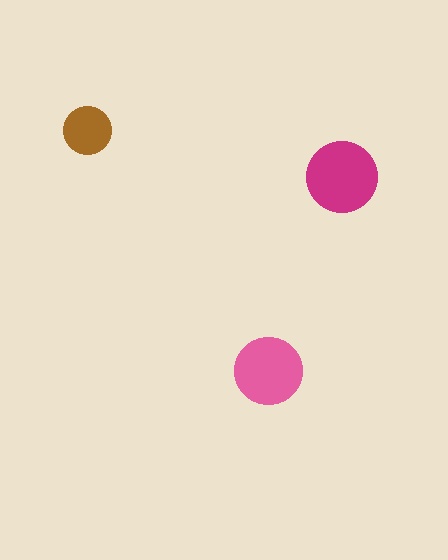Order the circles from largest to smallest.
the magenta one, the pink one, the brown one.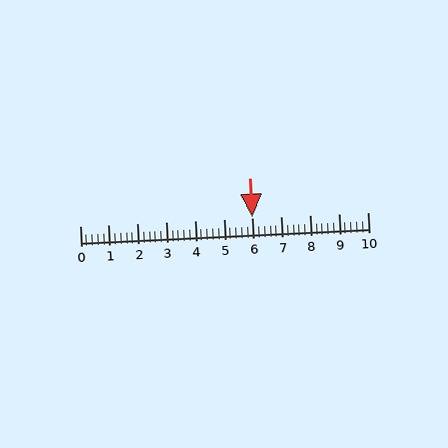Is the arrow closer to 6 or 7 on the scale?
The arrow is closer to 6.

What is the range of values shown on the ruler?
The ruler shows values from 0 to 10.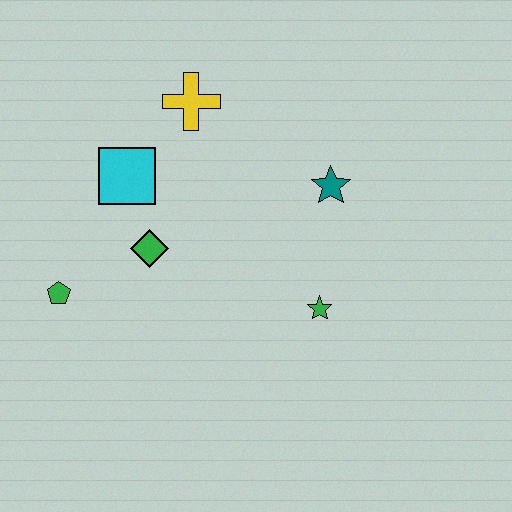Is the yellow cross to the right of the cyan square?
Yes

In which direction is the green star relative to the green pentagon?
The green star is to the right of the green pentagon.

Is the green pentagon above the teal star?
No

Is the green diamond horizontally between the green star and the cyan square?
Yes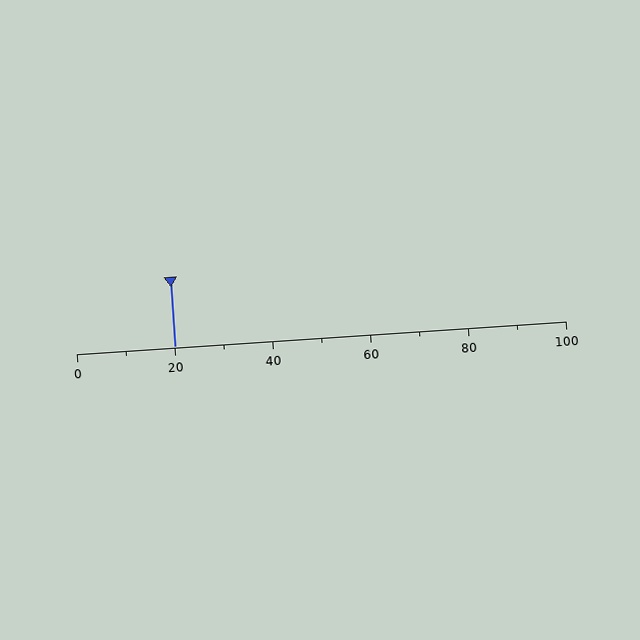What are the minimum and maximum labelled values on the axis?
The axis runs from 0 to 100.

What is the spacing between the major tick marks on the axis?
The major ticks are spaced 20 apart.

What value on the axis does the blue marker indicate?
The marker indicates approximately 20.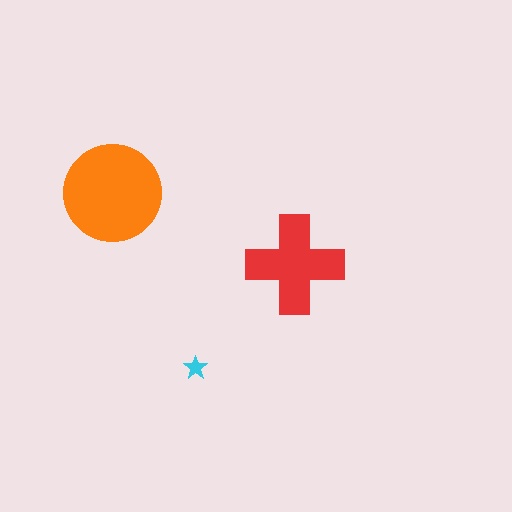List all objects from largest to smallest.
The orange circle, the red cross, the cyan star.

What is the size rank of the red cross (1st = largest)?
2nd.